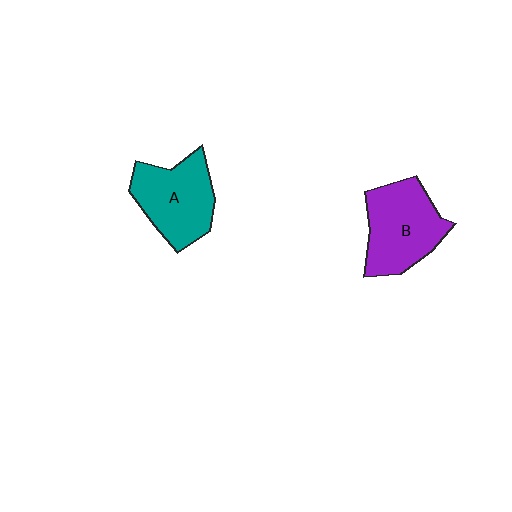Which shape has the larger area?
Shape B (purple).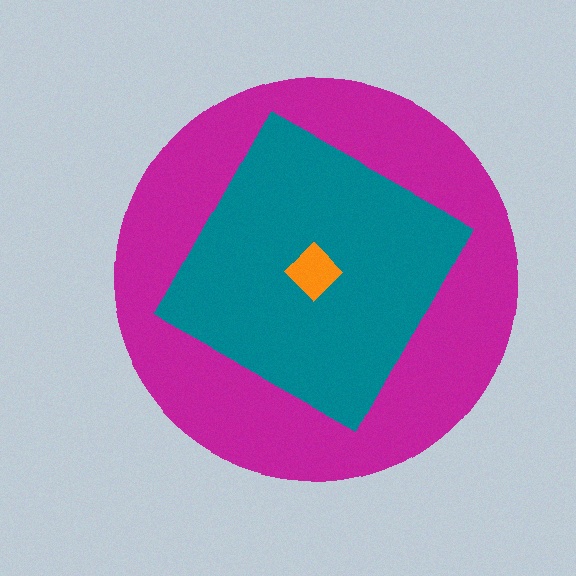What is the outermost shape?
The magenta circle.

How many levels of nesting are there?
3.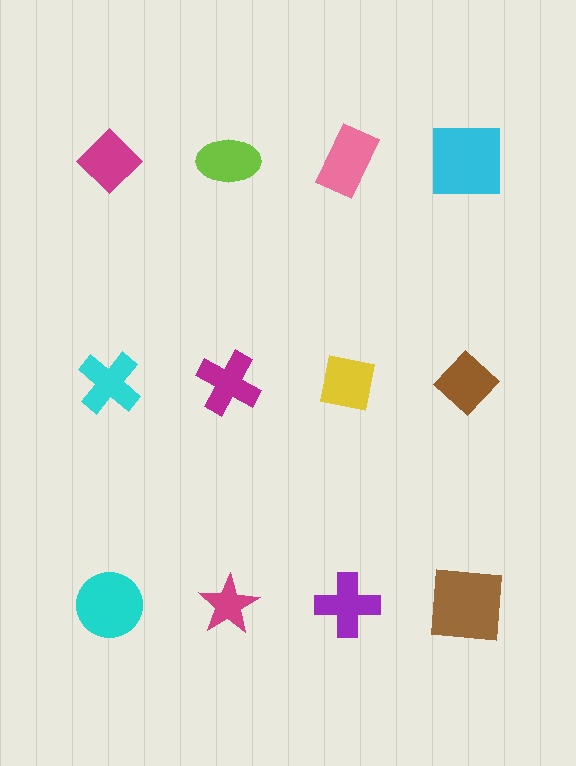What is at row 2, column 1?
A cyan cross.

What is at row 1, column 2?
A lime ellipse.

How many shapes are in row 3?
4 shapes.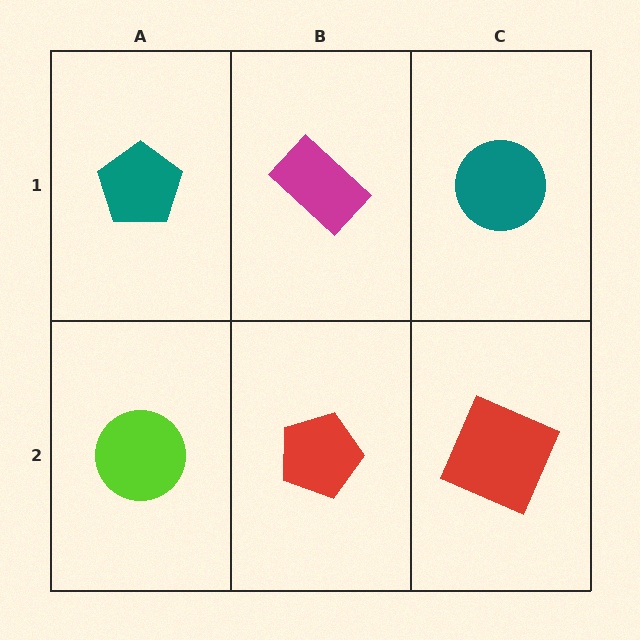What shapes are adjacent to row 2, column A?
A teal pentagon (row 1, column A), a red pentagon (row 2, column B).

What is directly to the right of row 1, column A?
A magenta rectangle.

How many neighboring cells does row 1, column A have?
2.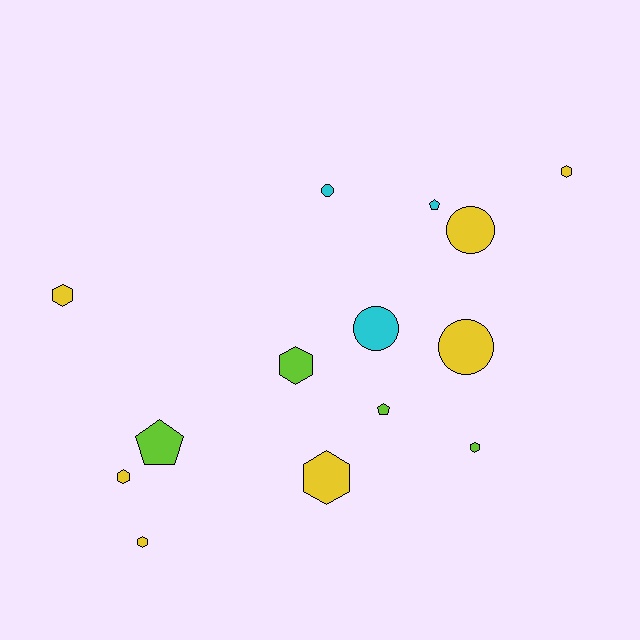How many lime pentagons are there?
There are 2 lime pentagons.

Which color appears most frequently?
Yellow, with 7 objects.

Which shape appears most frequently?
Hexagon, with 7 objects.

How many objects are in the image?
There are 14 objects.